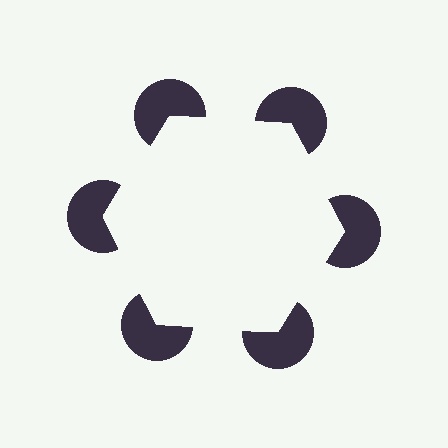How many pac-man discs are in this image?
There are 6 — one at each vertex of the illusory hexagon.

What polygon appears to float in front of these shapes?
An illusory hexagon — its edges are inferred from the aligned wedge cuts in the pac-man discs, not physically drawn.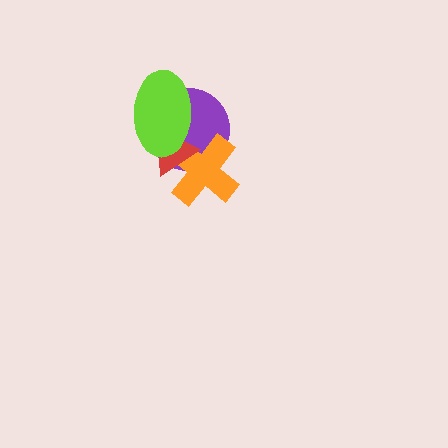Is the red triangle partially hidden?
Yes, it is partially covered by another shape.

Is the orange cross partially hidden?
Yes, it is partially covered by another shape.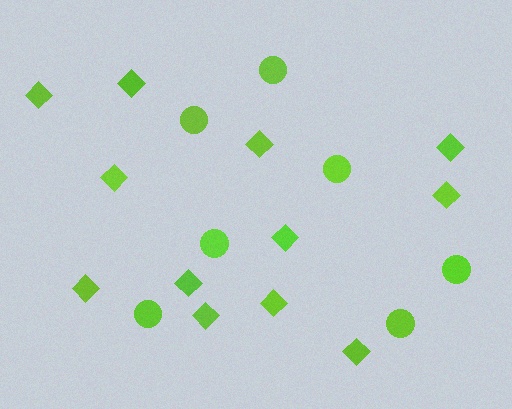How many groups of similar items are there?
There are 2 groups: one group of diamonds (12) and one group of circles (7).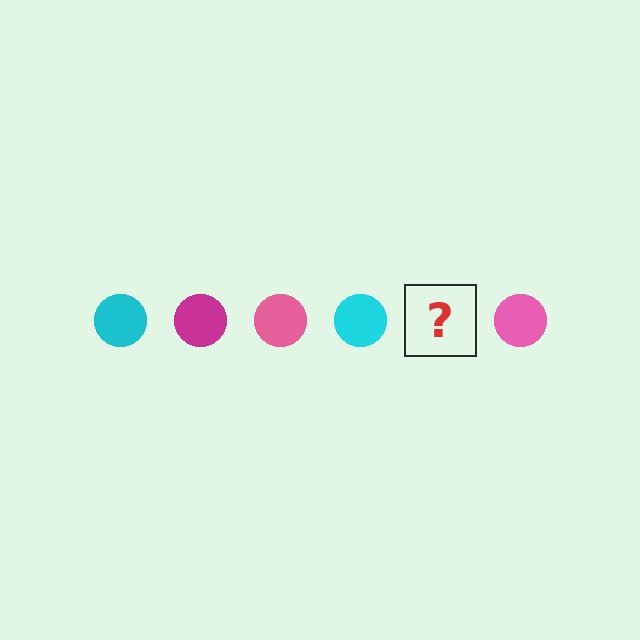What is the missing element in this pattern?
The missing element is a magenta circle.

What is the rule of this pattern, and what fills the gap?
The rule is that the pattern cycles through cyan, magenta, pink circles. The gap should be filled with a magenta circle.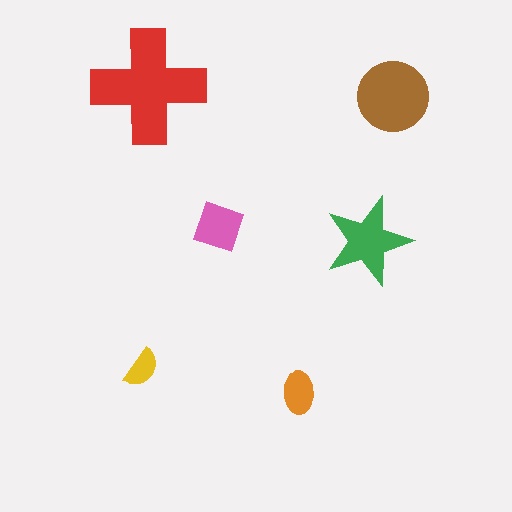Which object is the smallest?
The yellow semicircle.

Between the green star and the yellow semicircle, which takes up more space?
The green star.